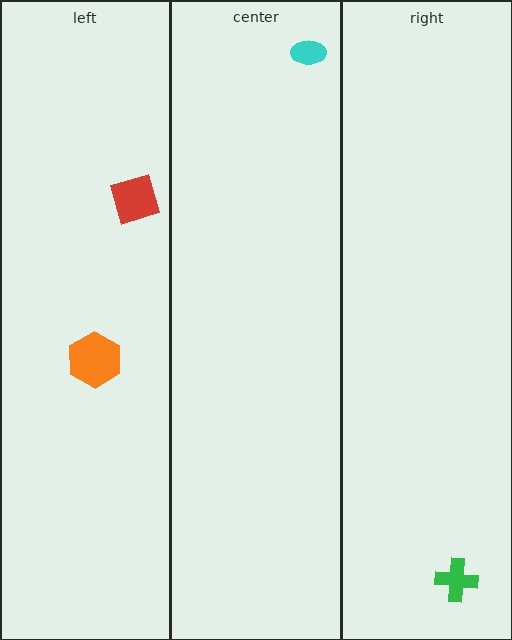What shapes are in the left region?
The red diamond, the orange hexagon.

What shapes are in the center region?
The cyan ellipse.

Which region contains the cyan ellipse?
The center region.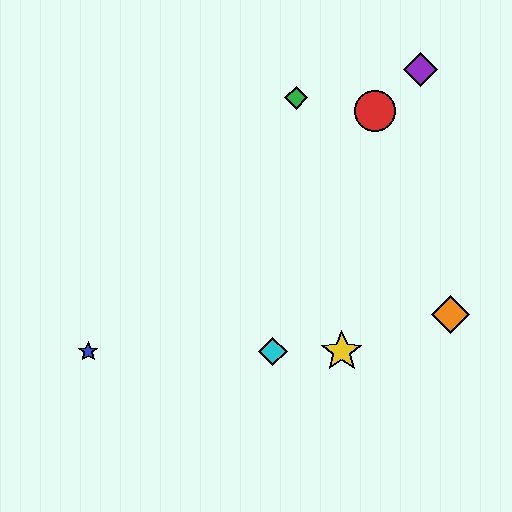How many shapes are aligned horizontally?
3 shapes (the blue star, the yellow star, the cyan diamond) are aligned horizontally.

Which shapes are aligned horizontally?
The blue star, the yellow star, the cyan diamond are aligned horizontally.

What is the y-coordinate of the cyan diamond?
The cyan diamond is at y≈352.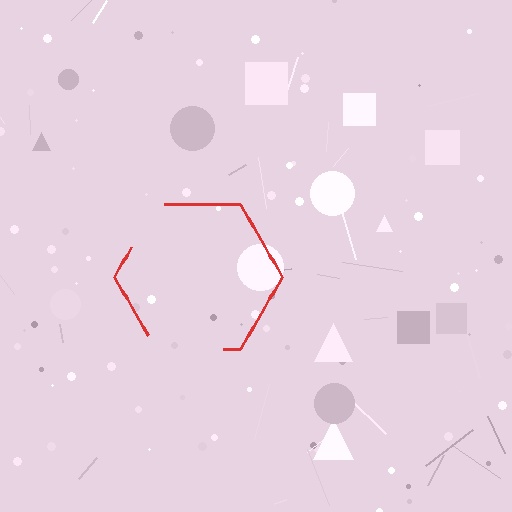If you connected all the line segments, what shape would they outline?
They would outline a hexagon.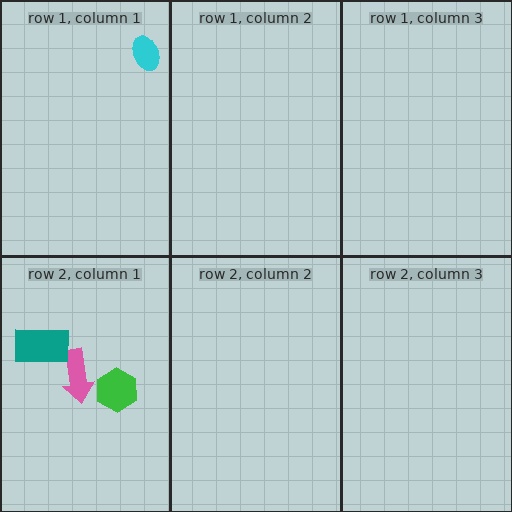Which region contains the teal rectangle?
The row 2, column 1 region.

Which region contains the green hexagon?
The row 2, column 1 region.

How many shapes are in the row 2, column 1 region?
3.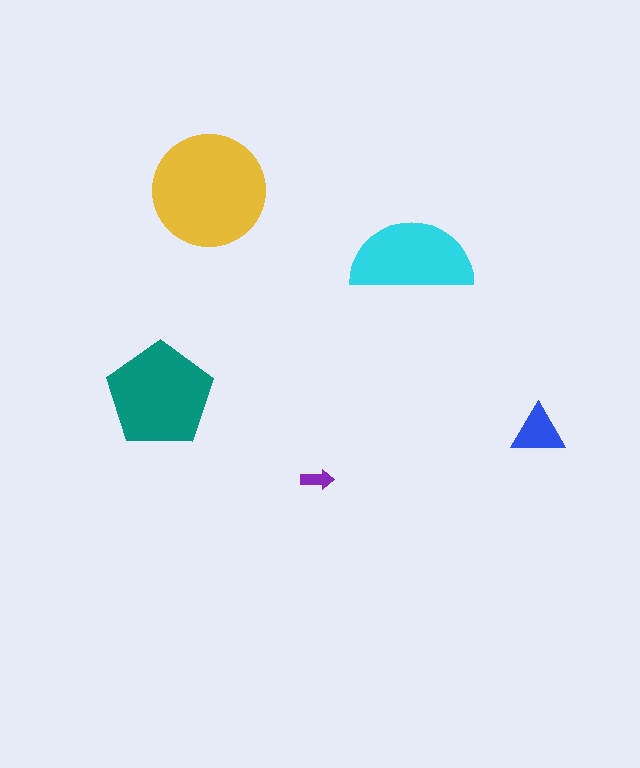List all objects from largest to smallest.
The yellow circle, the teal pentagon, the cyan semicircle, the blue triangle, the purple arrow.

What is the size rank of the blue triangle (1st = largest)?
4th.